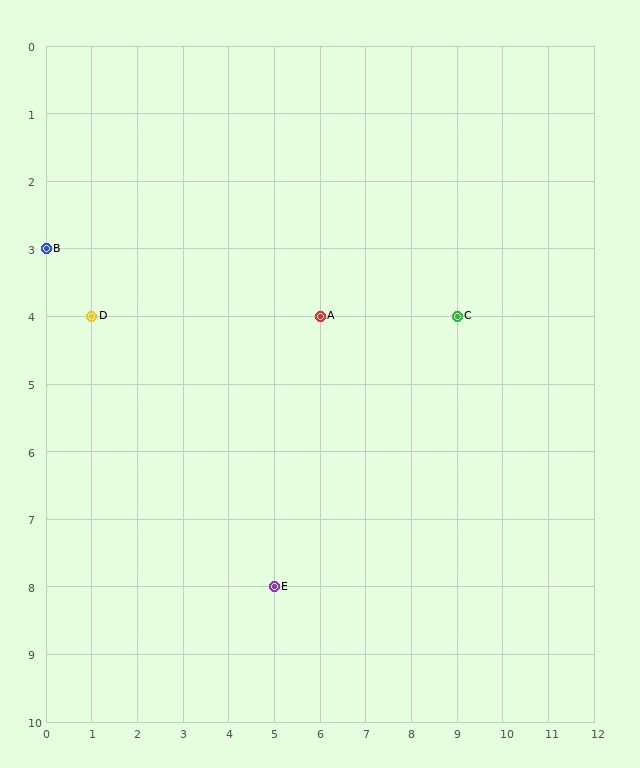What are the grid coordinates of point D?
Point D is at grid coordinates (1, 4).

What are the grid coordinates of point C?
Point C is at grid coordinates (9, 4).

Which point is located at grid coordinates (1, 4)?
Point D is at (1, 4).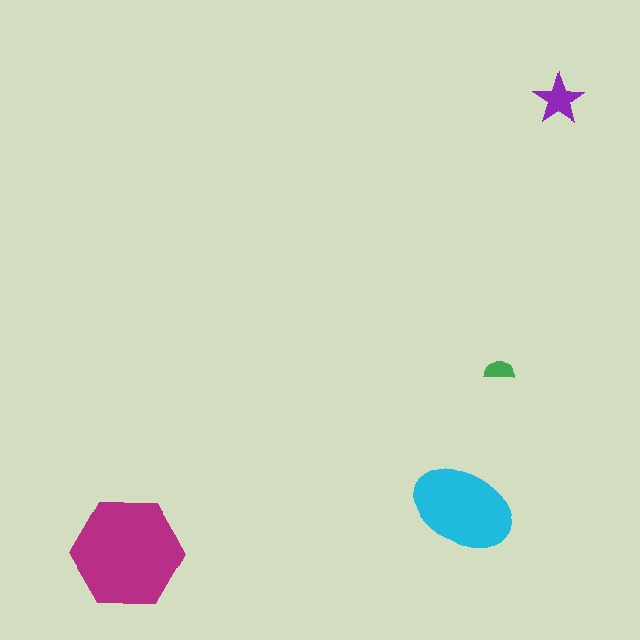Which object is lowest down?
The magenta hexagon is bottommost.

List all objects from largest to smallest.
The magenta hexagon, the cyan ellipse, the purple star, the green semicircle.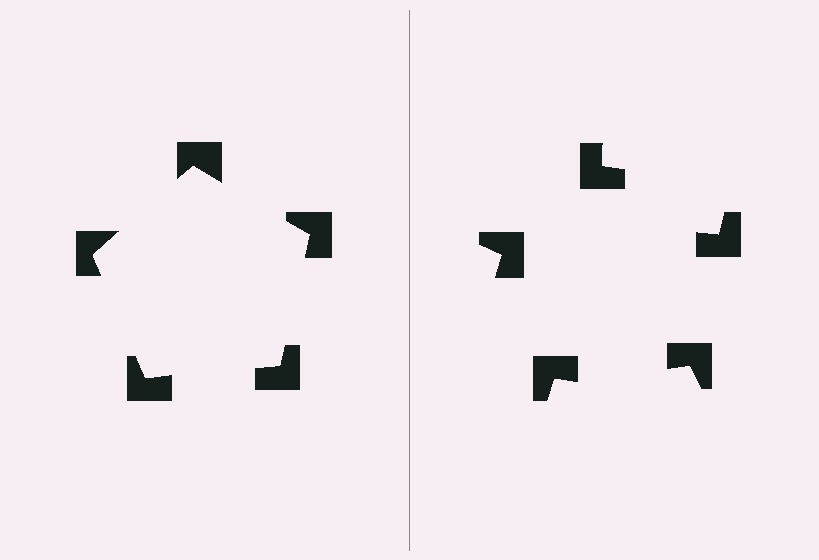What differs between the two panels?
The notched squares are positioned identically on both sides; only the wedge orientations differ. On the left they align to a pentagon; on the right they are misaligned.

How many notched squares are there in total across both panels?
10 — 5 on each side.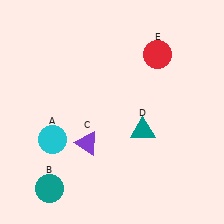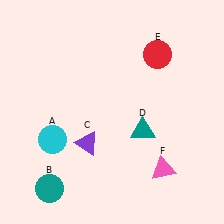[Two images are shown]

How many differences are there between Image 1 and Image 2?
There is 1 difference between the two images.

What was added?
A pink triangle (F) was added in Image 2.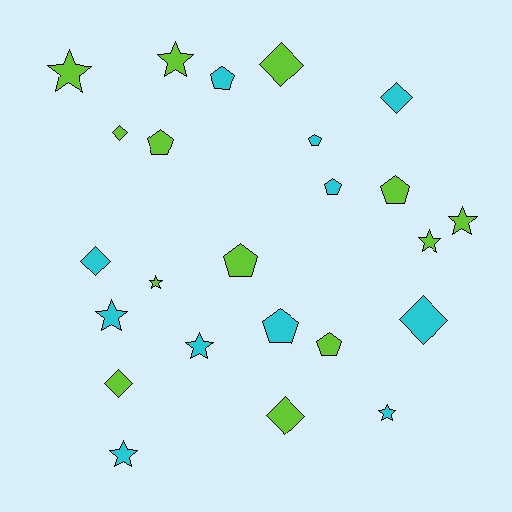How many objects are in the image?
There are 24 objects.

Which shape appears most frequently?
Star, with 9 objects.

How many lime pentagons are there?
There are 4 lime pentagons.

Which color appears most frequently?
Lime, with 13 objects.